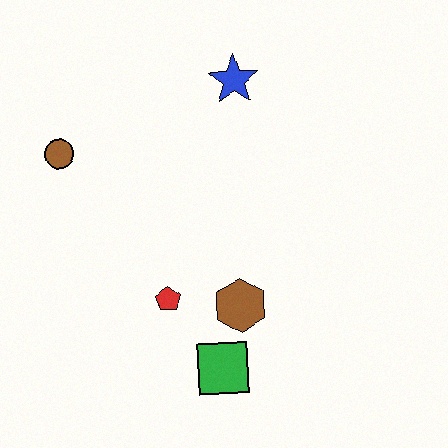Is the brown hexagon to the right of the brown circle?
Yes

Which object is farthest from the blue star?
The green square is farthest from the blue star.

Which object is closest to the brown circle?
The red pentagon is closest to the brown circle.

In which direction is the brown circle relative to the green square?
The brown circle is above the green square.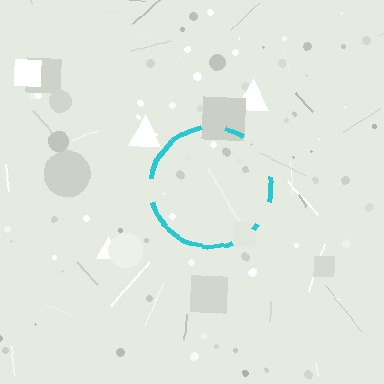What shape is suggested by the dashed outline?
The dashed outline suggests a circle.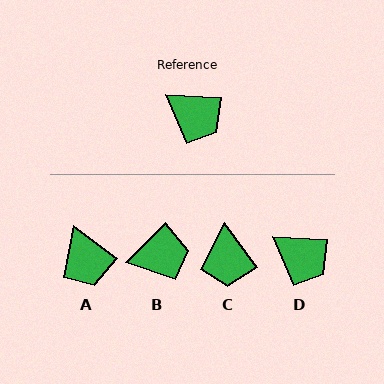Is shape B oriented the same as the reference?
No, it is off by about 47 degrees.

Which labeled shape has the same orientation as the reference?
D.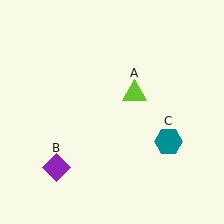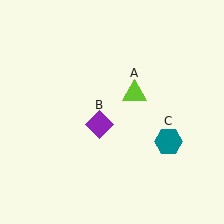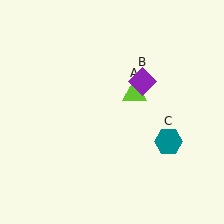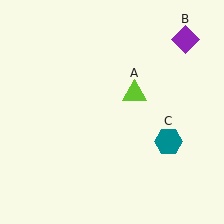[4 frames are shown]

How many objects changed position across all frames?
1 object changed position: purple diamond (object B).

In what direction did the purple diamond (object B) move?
The purple diamond (object B) moved up and to the right.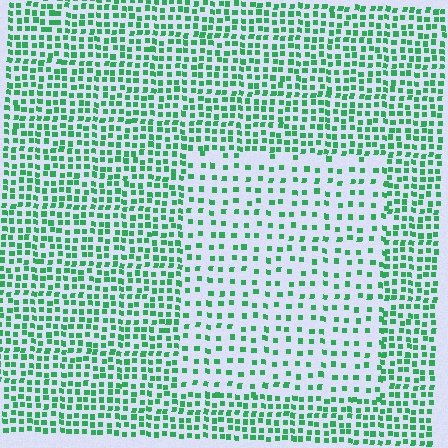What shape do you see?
I see a rectangle.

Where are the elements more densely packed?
The elements are more densely packed outside the rectangle boundary.